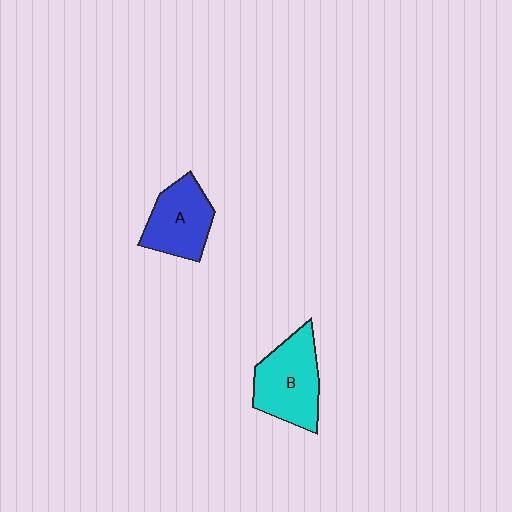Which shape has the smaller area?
Shape A (blue).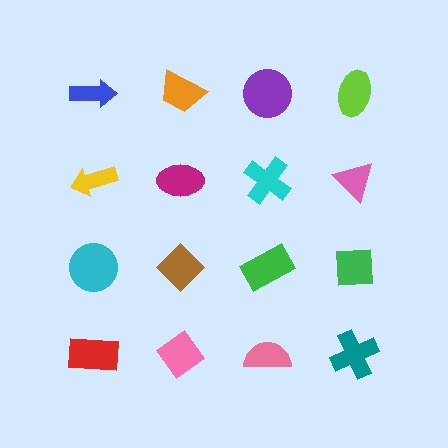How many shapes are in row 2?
4 shapes.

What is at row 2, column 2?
A magenta ellipse.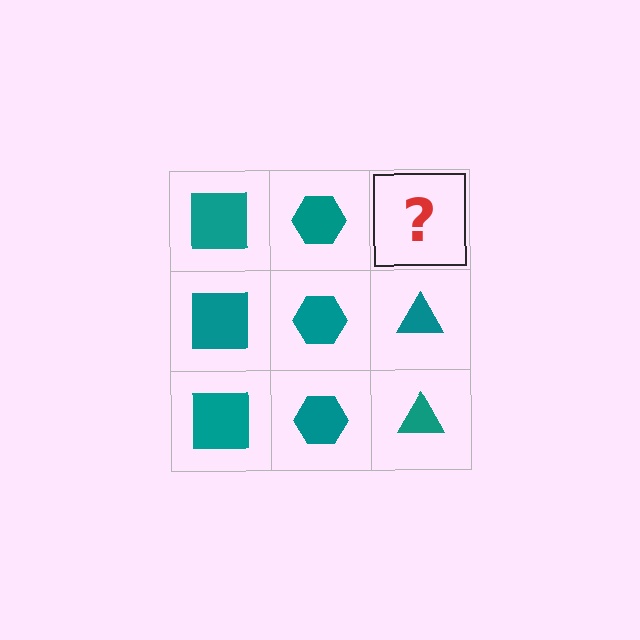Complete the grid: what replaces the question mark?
The question mark should be replaced with a teal triangle.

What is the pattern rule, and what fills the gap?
The rule is that each column has a consistent shape. The gap should be filled with a teal triangle.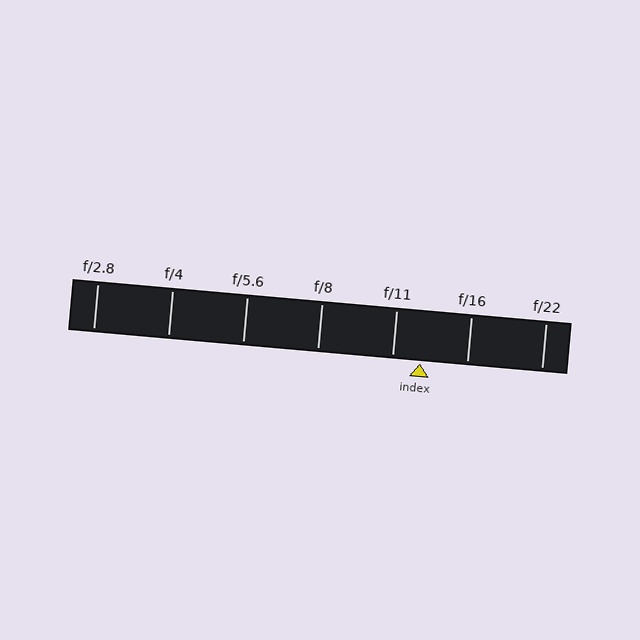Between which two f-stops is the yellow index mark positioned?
The index mark is between f/11 and f/16.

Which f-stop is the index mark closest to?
The index mark is closest to f/11.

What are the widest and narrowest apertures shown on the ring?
The widest aperture shown is f/2.8 and the narrowest is f/22.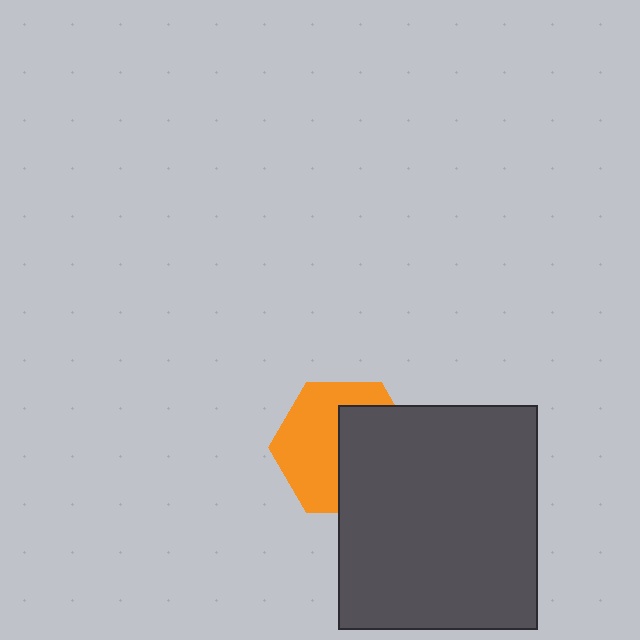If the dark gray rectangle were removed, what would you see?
You would see the complete orange hexagon.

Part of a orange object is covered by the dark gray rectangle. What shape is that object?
It is a hexagon.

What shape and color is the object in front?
The object in front is a dark gray rectangle.